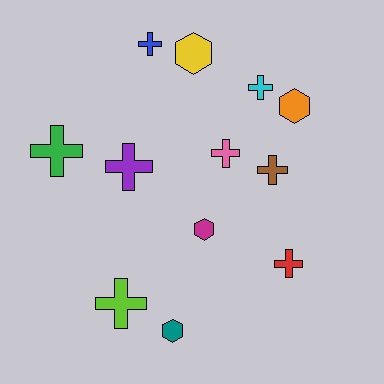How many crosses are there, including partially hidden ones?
There are 8 crosses.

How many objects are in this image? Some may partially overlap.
There are 12 objects.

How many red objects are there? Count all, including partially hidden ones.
There is 1 red object.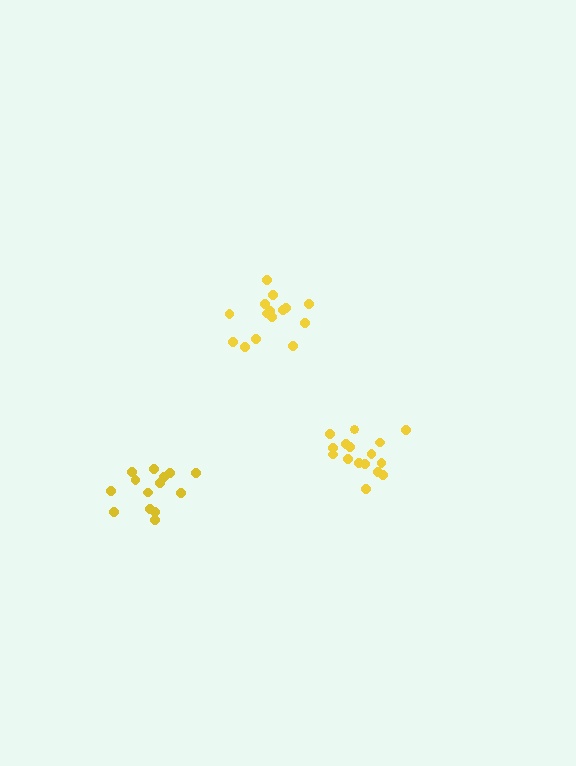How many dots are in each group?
Group 1: 15 dots, Group 2: 16 dots, Group 3: 14 dots (45 total).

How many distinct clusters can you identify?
There are 3 distinct clusters.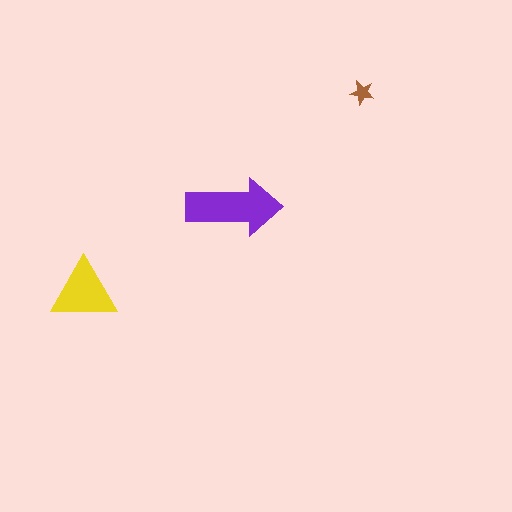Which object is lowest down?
The yellow triangle is bottommost.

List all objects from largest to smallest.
The purple arrow, the yellow triangle, the brown star.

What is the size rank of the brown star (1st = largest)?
3rd.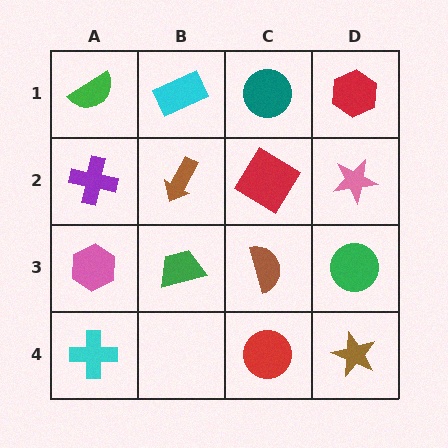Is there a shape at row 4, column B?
No, that cell is empty.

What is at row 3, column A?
A pink hexagon.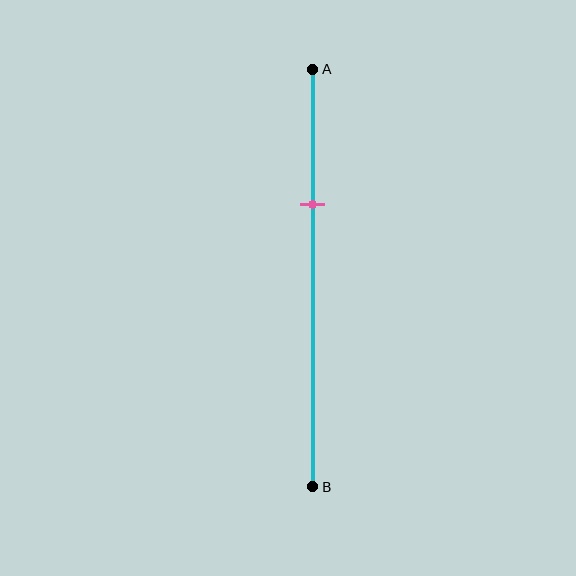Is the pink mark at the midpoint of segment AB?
No, the mark is at about 30% from A, not at the 50% midpoint.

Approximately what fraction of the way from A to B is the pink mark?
The pink mark is approximately 30% of the way from A to B.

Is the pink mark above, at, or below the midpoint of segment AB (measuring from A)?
The pink mark is above the midpoint of segment AB.